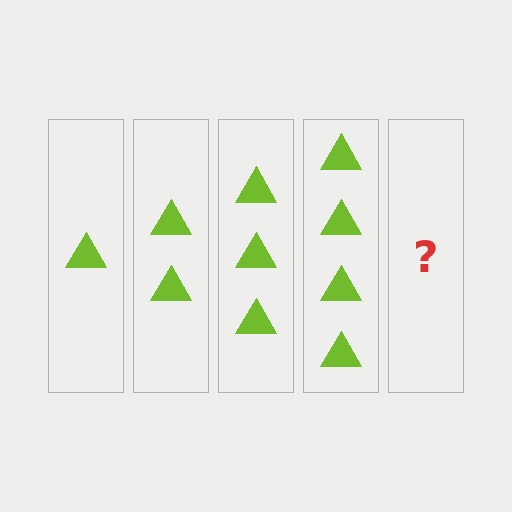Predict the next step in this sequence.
The next step is 5 triangles.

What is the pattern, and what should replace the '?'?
The pattern is that each step adds one more triangle. The '?' should be 5 triangles.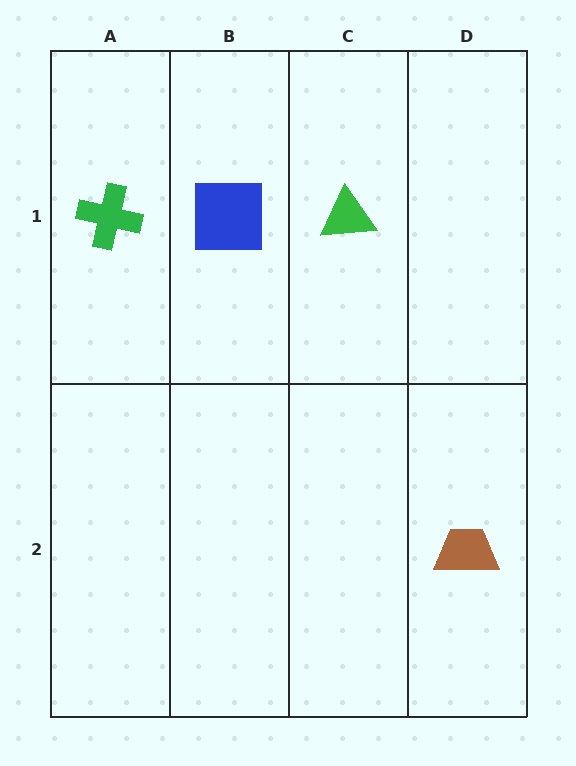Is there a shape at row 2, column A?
No, that cell is empty.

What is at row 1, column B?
A blue square.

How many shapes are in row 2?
1 shape.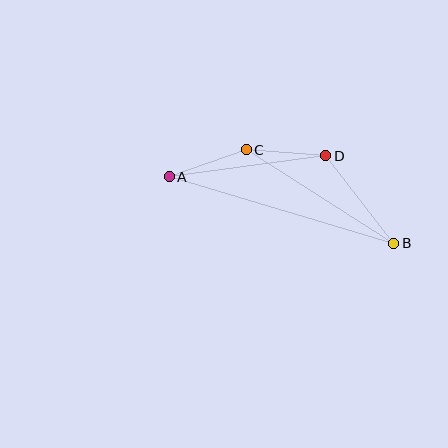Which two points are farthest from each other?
Points A and B are farthest from each other.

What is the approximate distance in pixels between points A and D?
The distance between A and D is approximately 158 pixels.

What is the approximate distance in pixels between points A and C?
The distance between A and C is approximately 81 pixels.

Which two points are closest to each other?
Points C and D are closest to each other.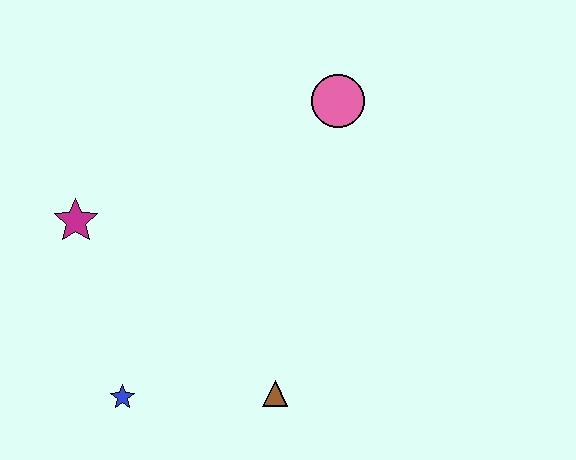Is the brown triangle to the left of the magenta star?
No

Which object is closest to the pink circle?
The magenta star is closest to the pink circle.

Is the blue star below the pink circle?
Yes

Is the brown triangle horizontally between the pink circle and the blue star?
Yes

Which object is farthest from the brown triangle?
The pink circle is farthest from the brown triangle.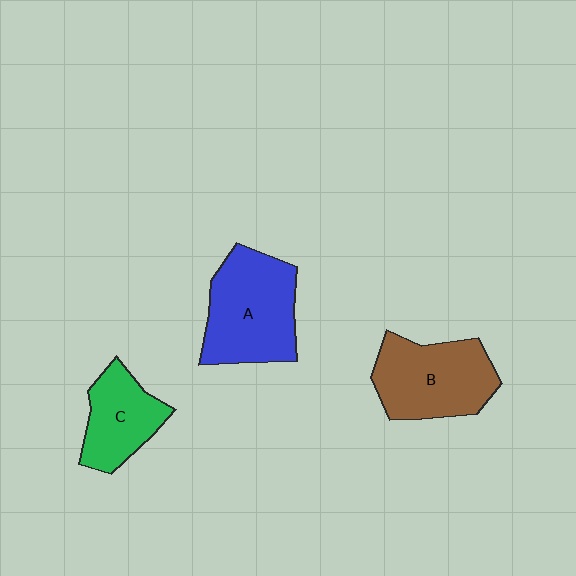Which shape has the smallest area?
Shape C (green).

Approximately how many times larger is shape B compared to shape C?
Approximately 1.4 times.